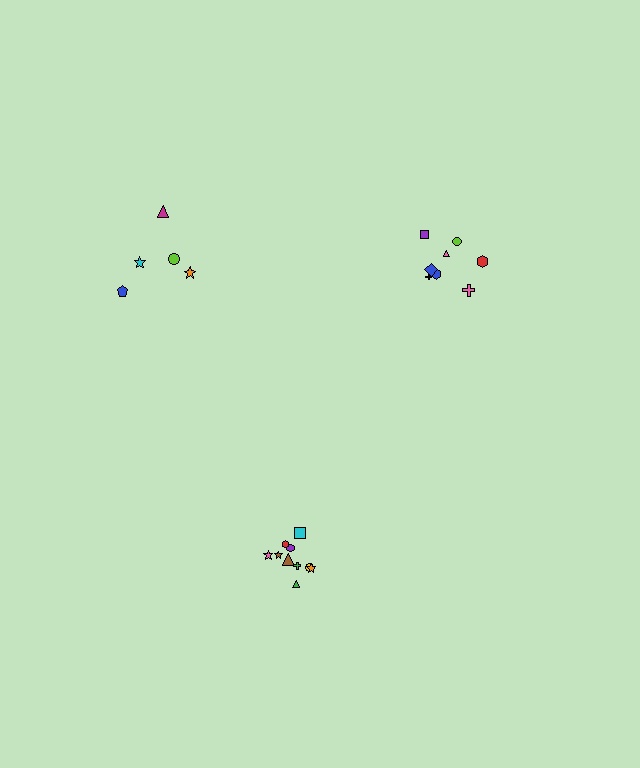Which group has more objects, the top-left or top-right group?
The top-right group.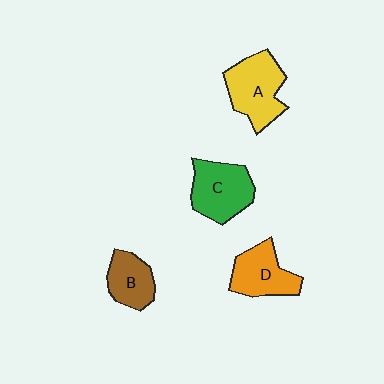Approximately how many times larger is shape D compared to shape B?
Approximately 1.2 times.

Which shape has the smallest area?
Shape B (brown).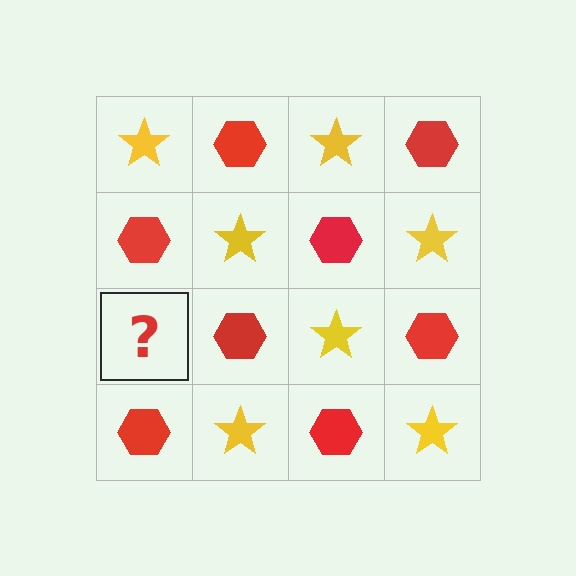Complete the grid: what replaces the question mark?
The question mark should be replaced with a yellow star.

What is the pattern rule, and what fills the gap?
The rule is that it alternates yellow star and red hexagon in a checkerboard pattern. The gap should be filled with a yellow star.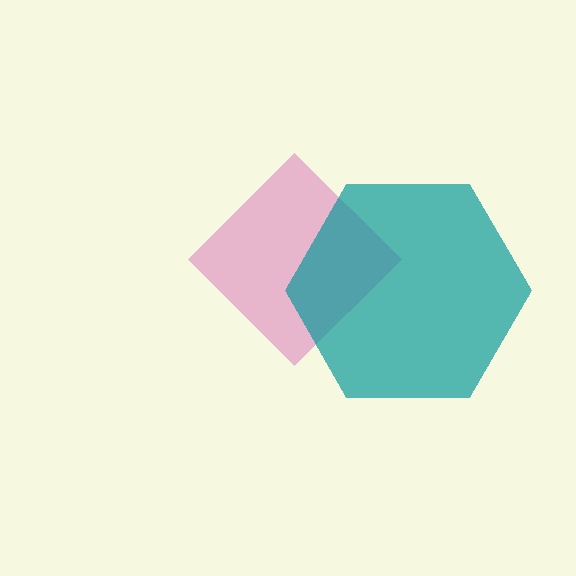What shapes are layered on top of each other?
The layered shapes are: a pink diamond, a teal hexagon.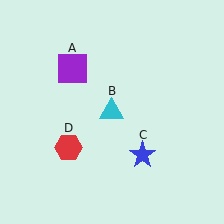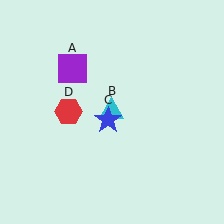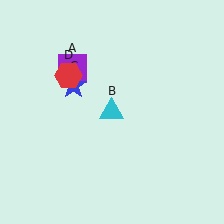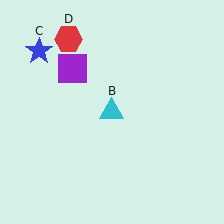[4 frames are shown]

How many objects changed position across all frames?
2 objects changed position: blue star (object C), red hexagon (object D).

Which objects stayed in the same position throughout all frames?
Purple square (object A) and cyan triangle (object B) remained stationary.